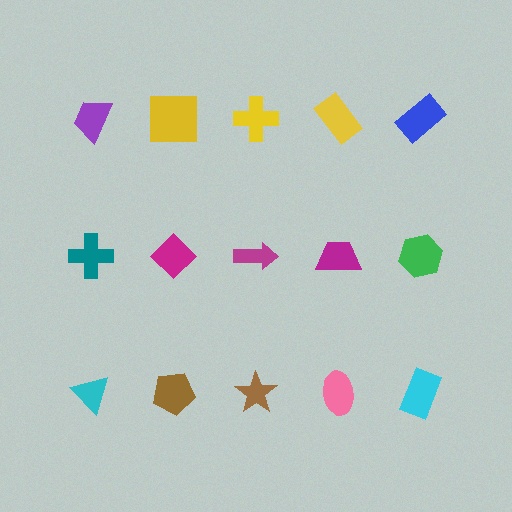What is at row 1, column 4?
A yellow rectangle.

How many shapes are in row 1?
5 shapes.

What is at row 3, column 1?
A cyan triangle.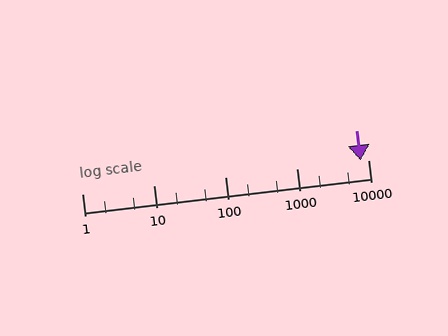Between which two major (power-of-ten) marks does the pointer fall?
The pointer is between 1000 and 10000.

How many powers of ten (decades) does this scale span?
The scale spans 4 decades, from 1 to 10000.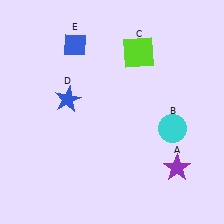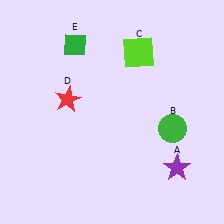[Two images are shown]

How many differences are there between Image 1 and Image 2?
There are 3 differences between the two images.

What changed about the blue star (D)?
In Image 1, D is blue. In Image 2, it changed to red.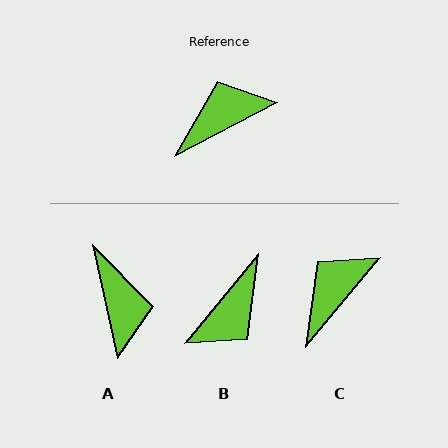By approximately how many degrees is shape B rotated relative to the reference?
Approximately 157 degrees clockwise.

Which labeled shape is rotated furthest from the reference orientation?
B, about 157 degrees away.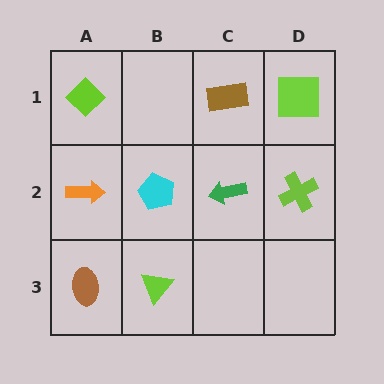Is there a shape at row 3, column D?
No, that cell is empty.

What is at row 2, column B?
A cyan pentagon.